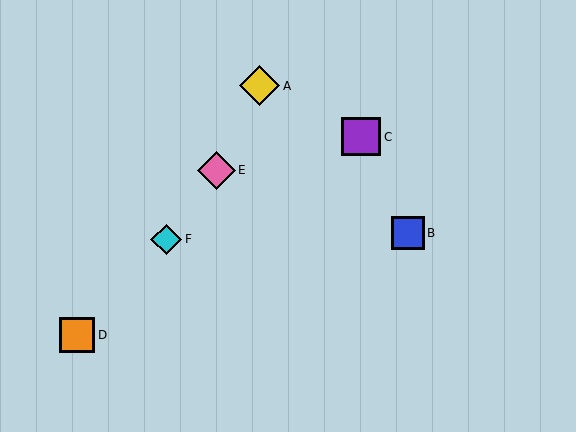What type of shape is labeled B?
Shape B is a blue square.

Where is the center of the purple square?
The center of the purple square is at (361, 137).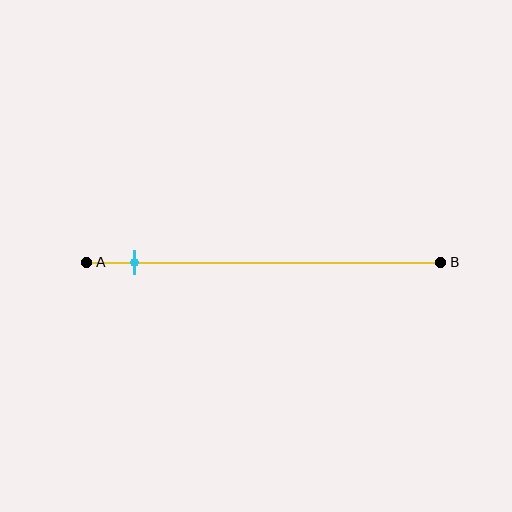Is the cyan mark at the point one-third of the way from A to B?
No, the mark is at about 15% from A, not at the 33% one-third point.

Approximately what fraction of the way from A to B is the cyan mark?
The cyan mark is approximately 15% of the way from A to B.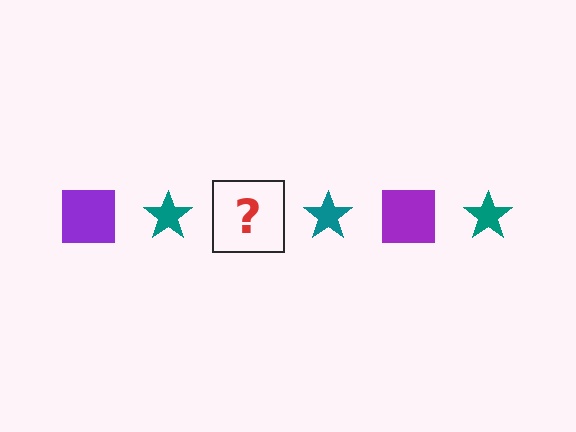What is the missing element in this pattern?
The missing element is a purple square.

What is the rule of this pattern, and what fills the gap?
The rule is that the pattern alternates between purple square and teal star. The gap should be filled with a purple square.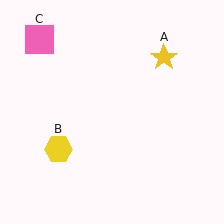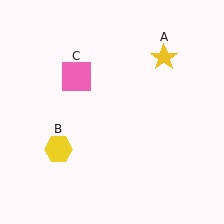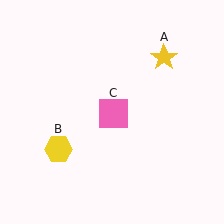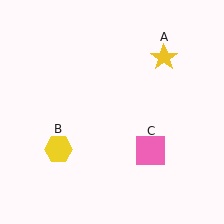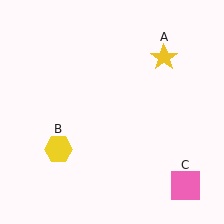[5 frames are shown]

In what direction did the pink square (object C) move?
The pink square (object C) moved down and to the right.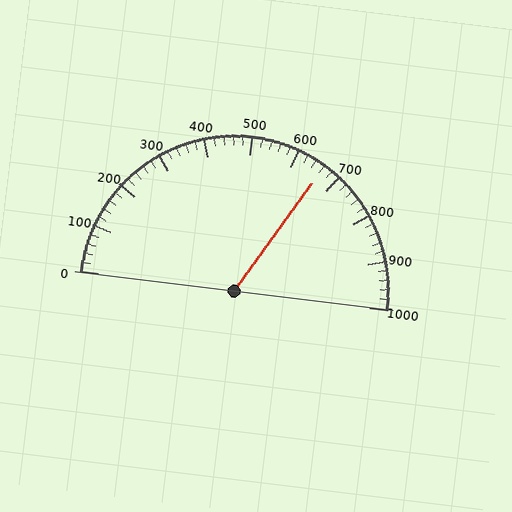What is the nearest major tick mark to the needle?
The nearest major tick mark is 700.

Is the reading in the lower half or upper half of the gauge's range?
The reading is in the upper half of the range (0 to 1000).